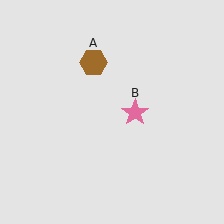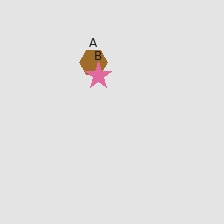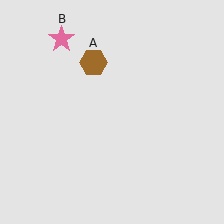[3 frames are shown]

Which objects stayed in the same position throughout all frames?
Brown hexagon (object A) remained stationary.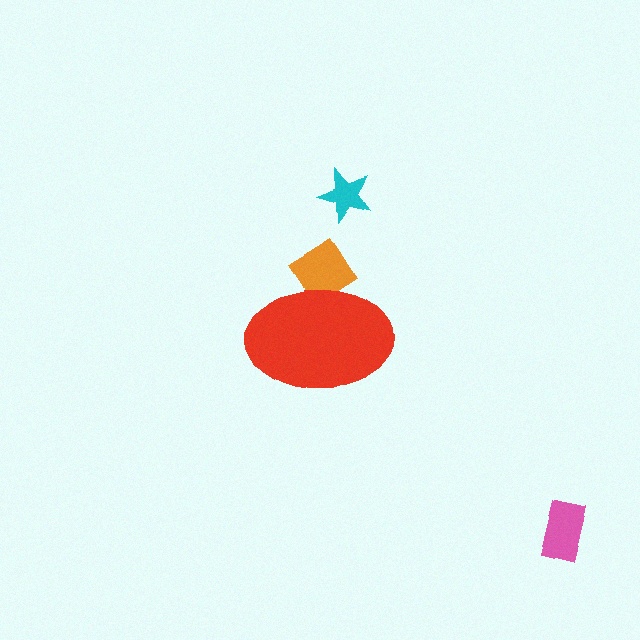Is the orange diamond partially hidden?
Yes, the orange diamond is partially hidden behind the red ellipse.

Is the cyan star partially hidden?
No, the cyan star is fully visible.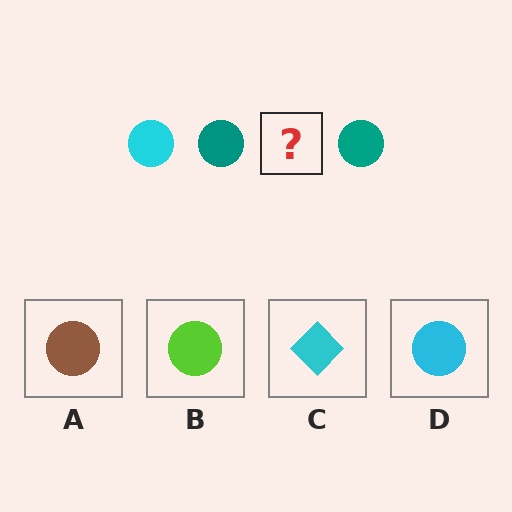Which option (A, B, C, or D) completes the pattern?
D.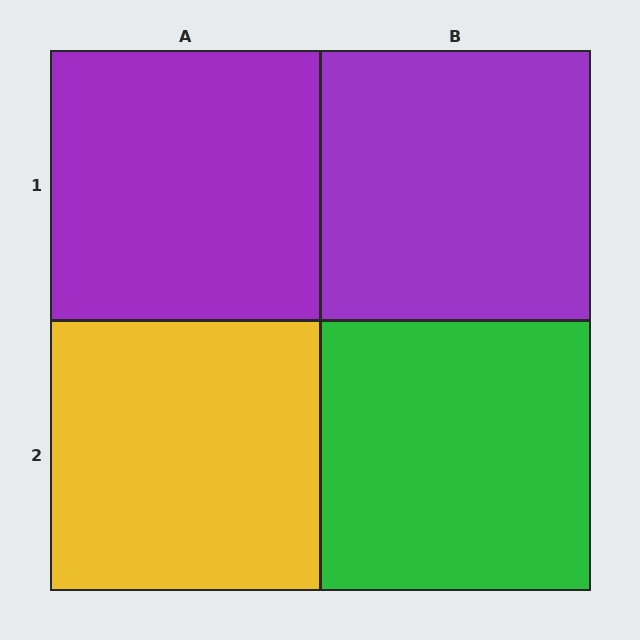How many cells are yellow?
1 cell is yellow.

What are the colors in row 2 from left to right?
Yellow, green.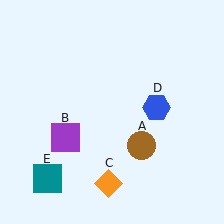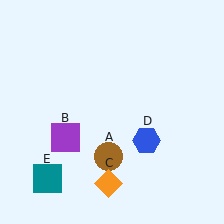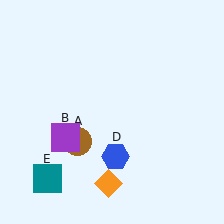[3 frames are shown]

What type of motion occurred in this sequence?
The brown circle (object A), blue hexagon (object D) rotated clockwise around the center of the scene.